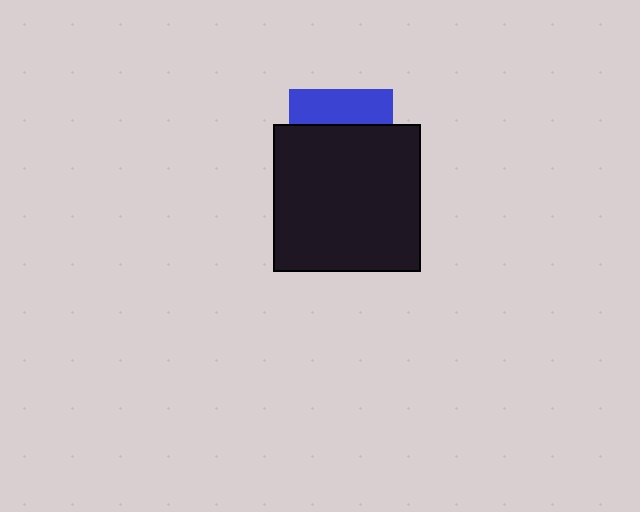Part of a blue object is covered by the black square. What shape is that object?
It is a square.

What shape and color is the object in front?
The object in front is a black square.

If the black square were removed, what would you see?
You would see the complete blue square.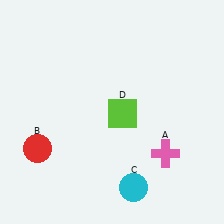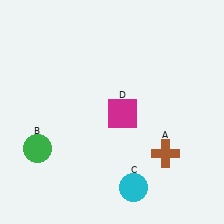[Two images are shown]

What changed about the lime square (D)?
In Image 1, D is lime. In Image 2, it changed to magenta.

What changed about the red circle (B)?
In Image 1, B is red. In Image 2, it changed to green.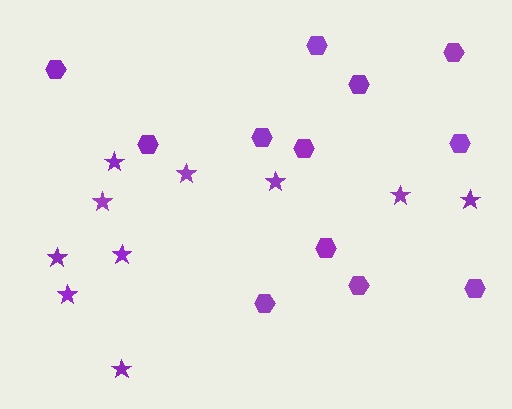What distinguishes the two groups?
There are 2 groups: one group of stars (10) and one group of hexagons (12).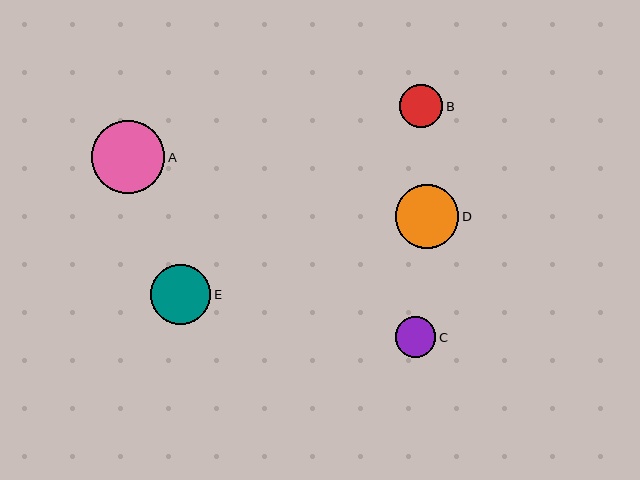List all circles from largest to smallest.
From largest to smallest: A, D, E, B, C.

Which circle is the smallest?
Circle C is the smallest with a size of approximately 40 pixels.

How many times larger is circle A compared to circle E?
Circle A is approximately 1.2 times the size of circle E.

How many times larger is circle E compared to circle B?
Circle E is approximately 1.4 times the size of circle B.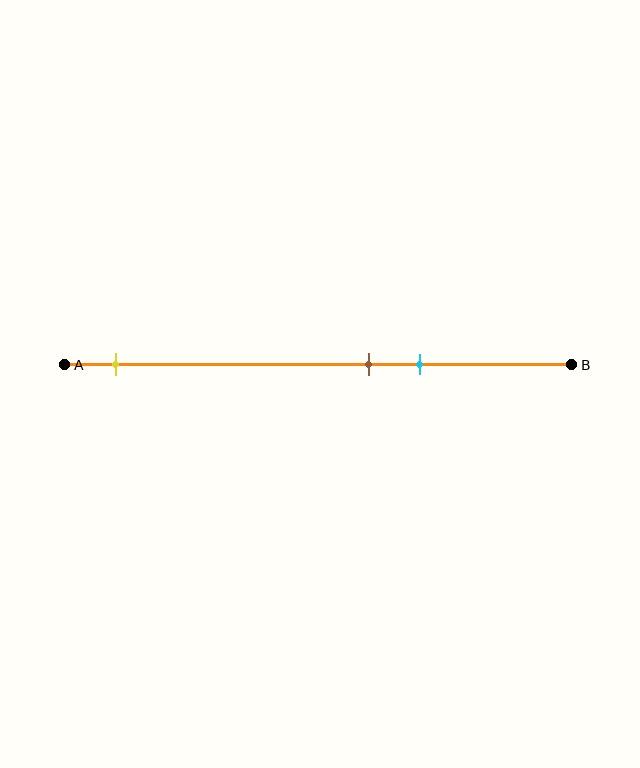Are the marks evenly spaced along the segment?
No, the marks are not evenly spaced.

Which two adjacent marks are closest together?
The brown and cyan marks are the closest adjacent pair.